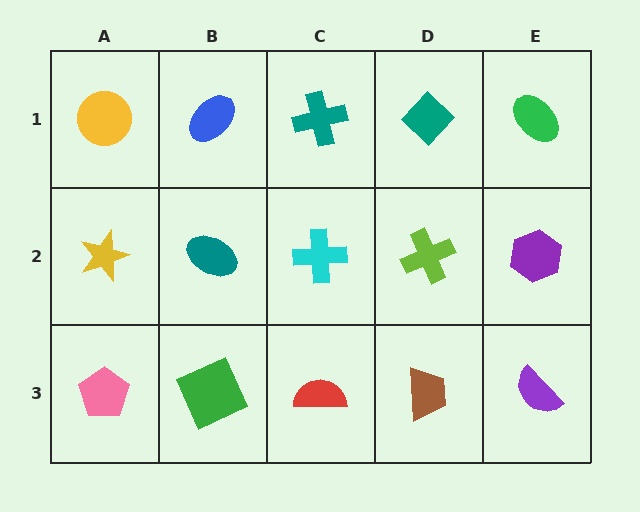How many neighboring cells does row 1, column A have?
2.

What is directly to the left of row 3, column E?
A brown trapezoid.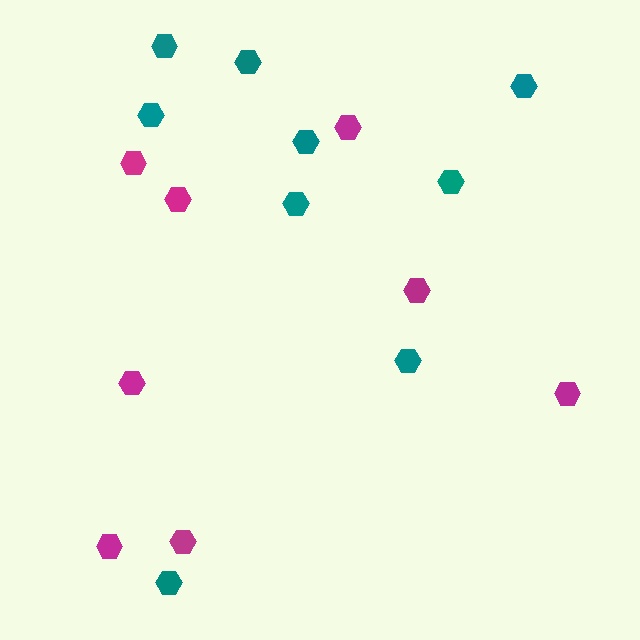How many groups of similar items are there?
There are 2 groups: one group of magenta hexagons (8) and one group of teal hexagons (9).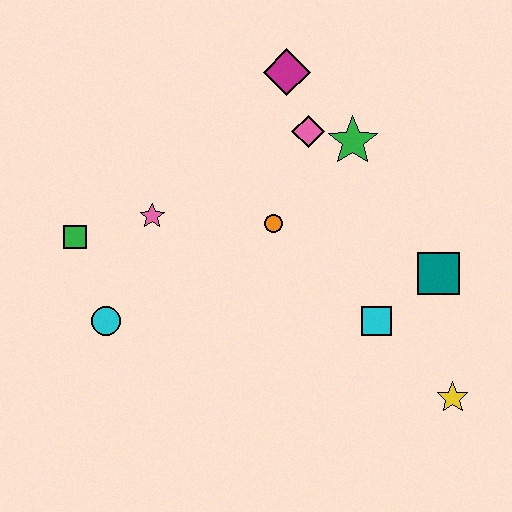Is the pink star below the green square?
No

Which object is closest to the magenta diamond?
The pink diamond is closest to the magenta diamond.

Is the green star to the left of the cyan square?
Yes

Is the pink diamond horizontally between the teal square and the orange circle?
Yes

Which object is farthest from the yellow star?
The green square is farthest from the yellow star.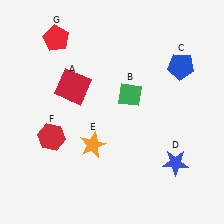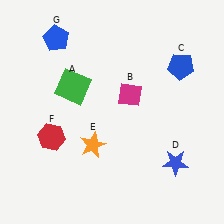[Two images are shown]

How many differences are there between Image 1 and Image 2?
There are 3 differences between the two images.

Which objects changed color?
A changed from red to green. B changed from green to magenta. G changed from red to blue.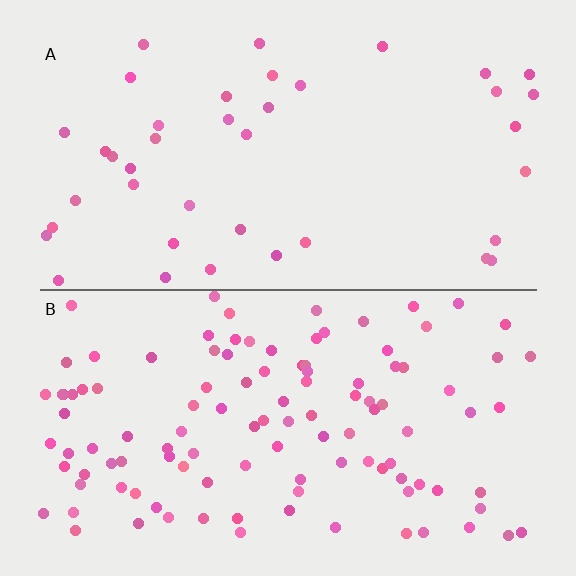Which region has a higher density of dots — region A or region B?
B (the bottom).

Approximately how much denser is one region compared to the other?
Approximately 2.9× — region B over region A.